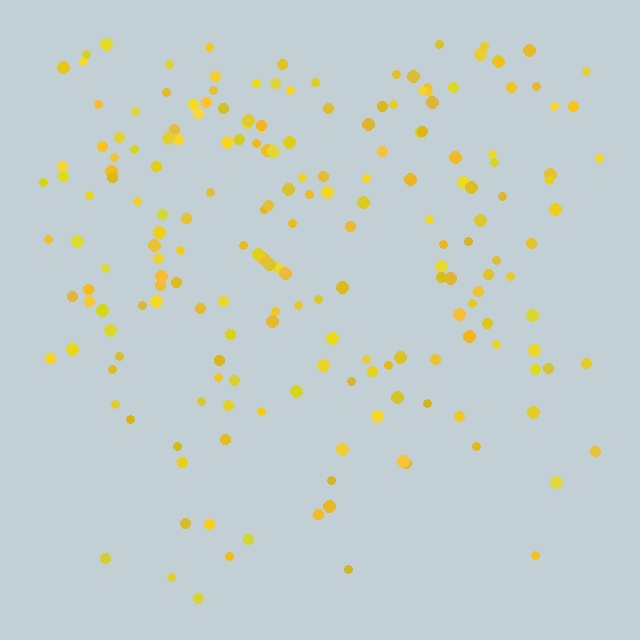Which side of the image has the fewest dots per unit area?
The bottom.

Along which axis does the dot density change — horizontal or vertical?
Vertical.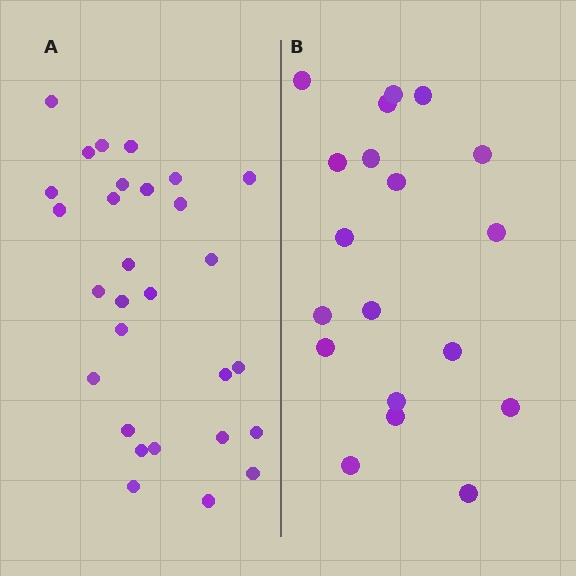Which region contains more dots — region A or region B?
Region A (the left region) has more dots.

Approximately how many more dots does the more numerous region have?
Region A has roughly 10 or so more dots than region B.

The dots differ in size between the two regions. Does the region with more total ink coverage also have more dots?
No. Region B has more total ink coverage because its dots are larger, but region A actually contains more individual dots. Total area can be misleading — the number of items is what matters here.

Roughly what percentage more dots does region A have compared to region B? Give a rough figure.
About 55% more.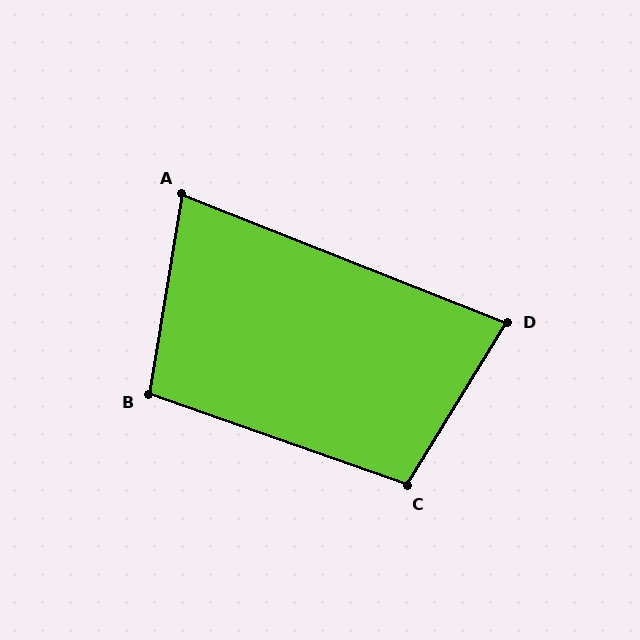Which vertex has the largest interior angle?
C, at approximately 102 degrees.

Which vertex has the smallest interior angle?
A, at approximately 78 degrees.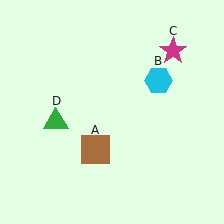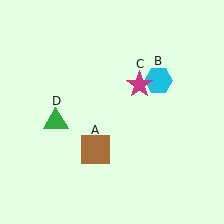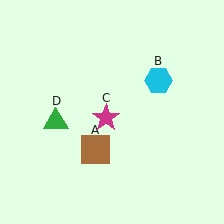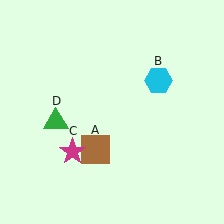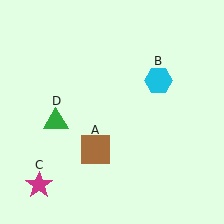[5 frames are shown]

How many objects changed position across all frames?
1 object changed position: magenta star (object C).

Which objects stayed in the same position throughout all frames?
Brown square (object A) and cyan hexagon (object B) and green triangle (object D) remained stationary.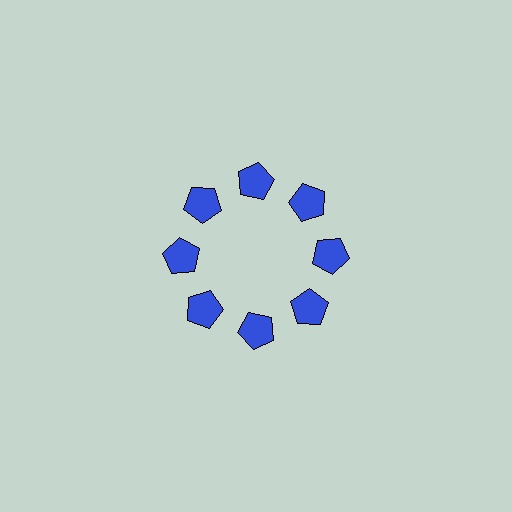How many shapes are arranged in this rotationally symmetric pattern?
There are 8 shapes, arranged in 8 groups of 1.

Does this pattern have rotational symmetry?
Yes, this pattern has 8-fold rotational symmetry. It looks the same after rotating 45 degrees around the center.